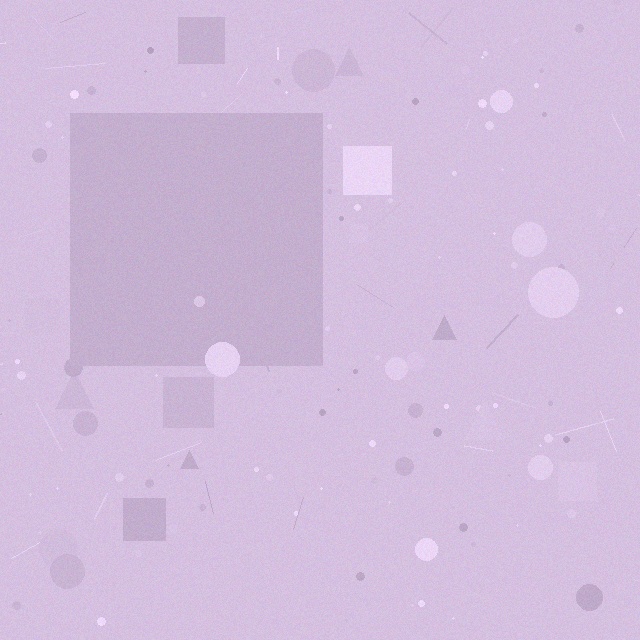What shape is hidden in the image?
A square is hidden in the image.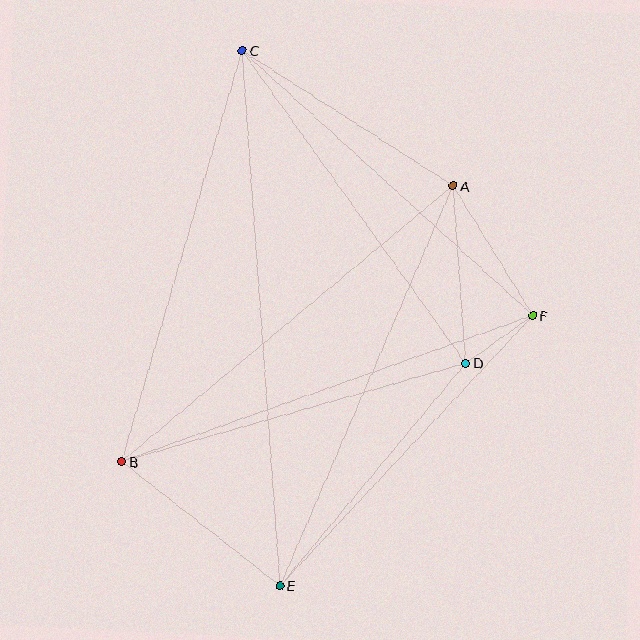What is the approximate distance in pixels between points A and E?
The distance between A and E is approximately 436 pixels.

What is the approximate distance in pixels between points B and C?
The distance between B and C is approximately 429 pixels.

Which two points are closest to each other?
Points D and F are closest to each other.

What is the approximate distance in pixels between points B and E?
The distance between B and E is approximately 201 pixels.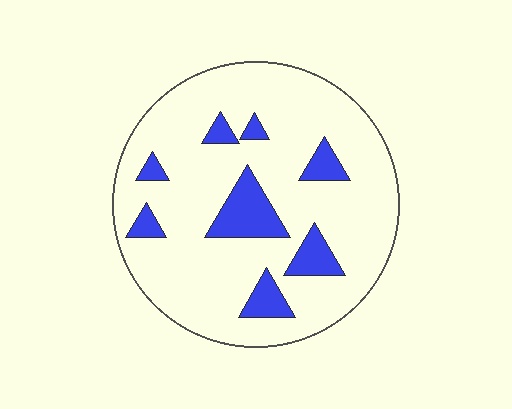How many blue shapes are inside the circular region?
8.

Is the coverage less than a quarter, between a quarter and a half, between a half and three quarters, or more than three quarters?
Less than a quarter.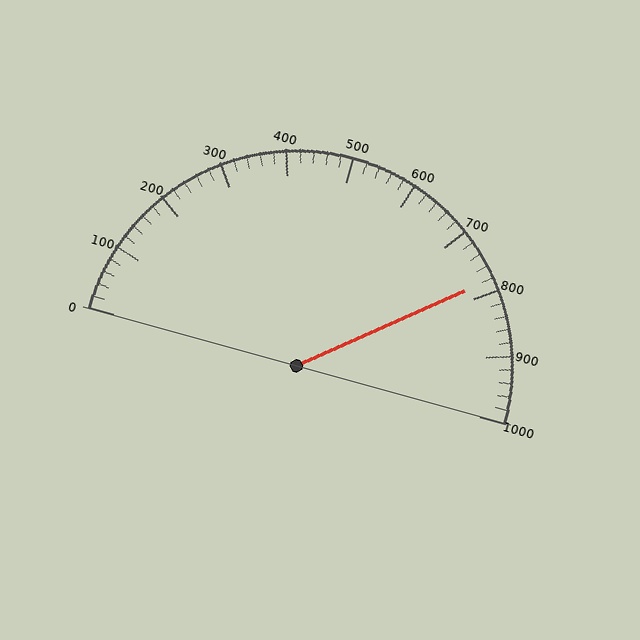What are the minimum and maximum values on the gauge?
The gauge ranges from 0 to 1000.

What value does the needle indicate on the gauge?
The needle indicates approximately 780.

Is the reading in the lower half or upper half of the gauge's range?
The reading is in the upper half of the range (0 to 1000).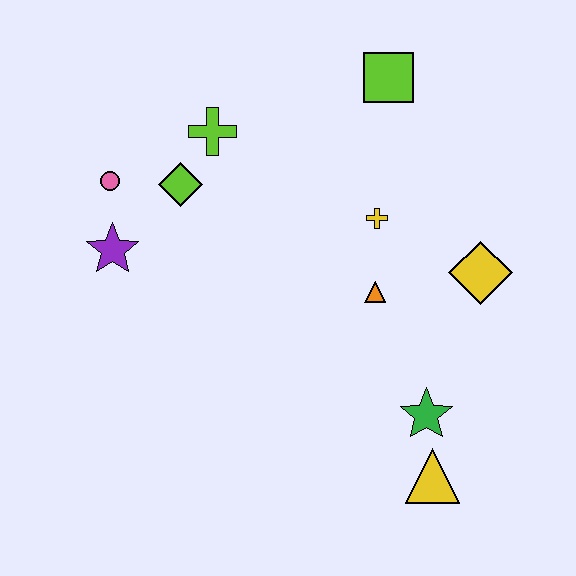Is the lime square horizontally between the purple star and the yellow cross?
No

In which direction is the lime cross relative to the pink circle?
The lime cross is to the right of the pink circle.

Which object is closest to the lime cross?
The lime diamond is closest to the lime cross.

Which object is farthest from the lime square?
The yellow triangle is farthest from the lime square.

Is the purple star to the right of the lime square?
No